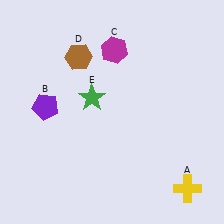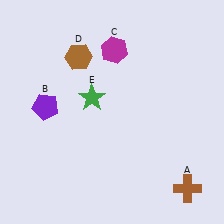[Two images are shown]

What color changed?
The cross (A) changed from yellow in Image 1 to brown in Image 2.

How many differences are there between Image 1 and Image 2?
There is 1 difference between the two images.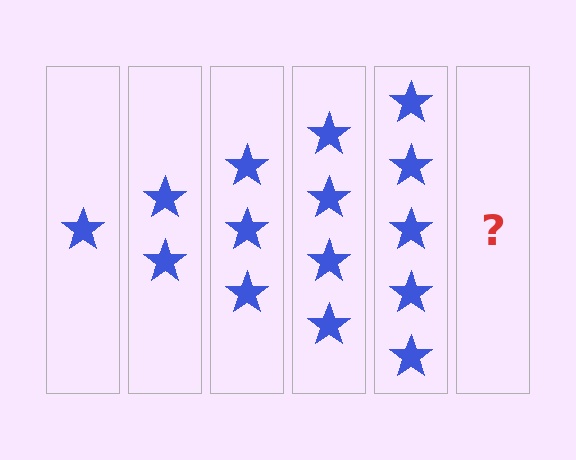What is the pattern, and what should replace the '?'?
The pattern is that each step adds one more star. The '?' should be 6 stars.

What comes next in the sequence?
The next element should be 6 stars.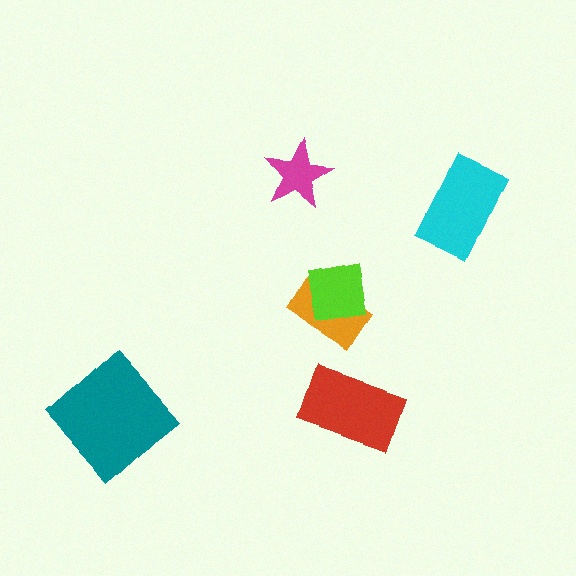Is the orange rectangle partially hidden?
Yes, it is partially covered by another shape.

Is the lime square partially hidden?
No, no other shape covers it.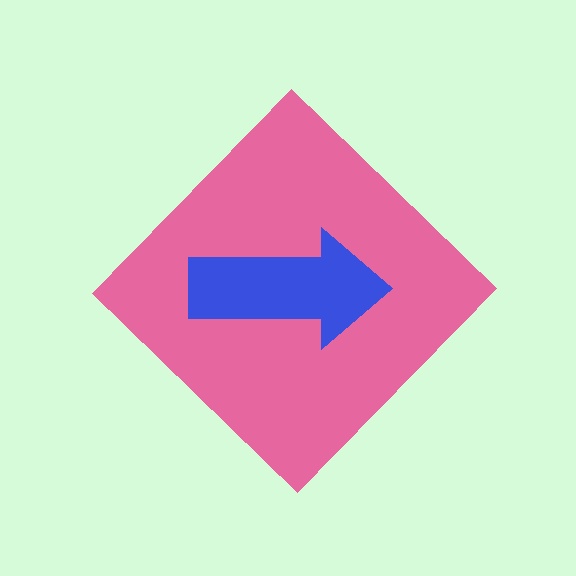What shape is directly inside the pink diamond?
The blue arrow.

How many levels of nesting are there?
2.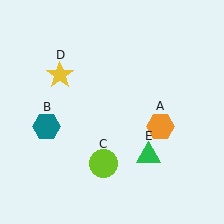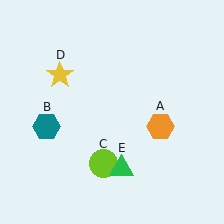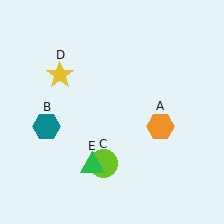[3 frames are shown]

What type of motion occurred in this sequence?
The green triangle (object E) rotated clockwise around the center of the scene.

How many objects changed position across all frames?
1 object changed position: green triangle (object E).